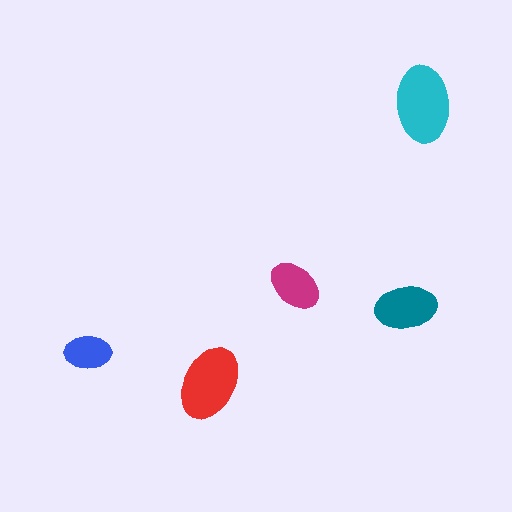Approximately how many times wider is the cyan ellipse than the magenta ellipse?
About 1.5 times wider.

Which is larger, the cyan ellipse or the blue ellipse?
The cyan one.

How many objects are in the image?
There are 5 objects in the image.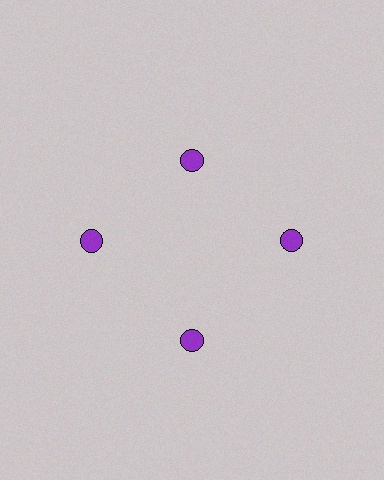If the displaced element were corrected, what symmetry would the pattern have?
It would have 4-fold rotational symmetry — the pattern would map onto itself every 90 degrees.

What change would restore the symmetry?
The symmetry would be restored by moving it outward, back onto the ring so that all 4 circles sit at equal angles and equal distance from the center.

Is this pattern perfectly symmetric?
No. The 4 purple circles are arranged in a ring, but one element near the 12 o'clock position is pulled inward toward the center, breaking the 4-fold rotational symmetry.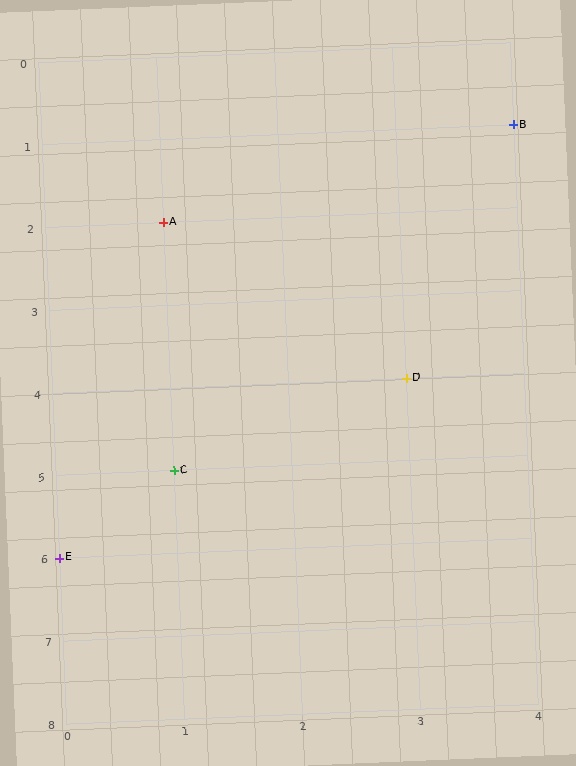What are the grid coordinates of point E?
Point E is at grid coordinates (0, 6).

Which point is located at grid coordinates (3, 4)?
Point D is at (3, 4).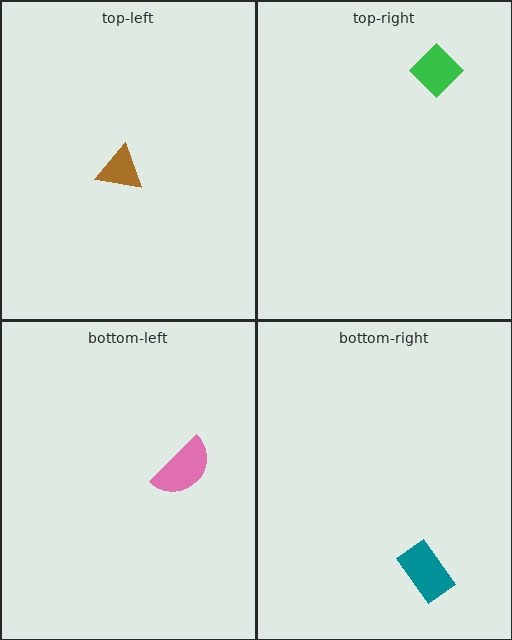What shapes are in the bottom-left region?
The pink semicircle.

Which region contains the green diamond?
The top-right region.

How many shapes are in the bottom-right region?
1.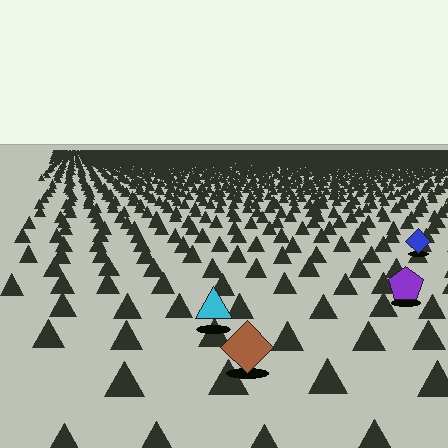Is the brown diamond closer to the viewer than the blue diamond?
Yes. The brown diamond is closer — you can tell from the texture gradient: the ground texture is coarser near it.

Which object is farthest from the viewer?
The blue diamond is farthest from the viewer. It appears smaller and the ground texture around it is denser.